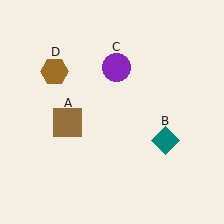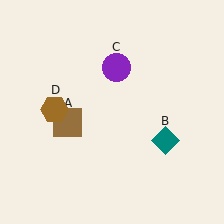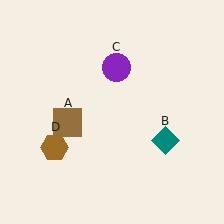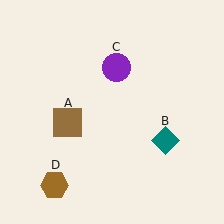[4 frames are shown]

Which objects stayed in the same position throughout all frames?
Brown square (object A) and teal diamond (object B) and purple circle (object C) remained stationary.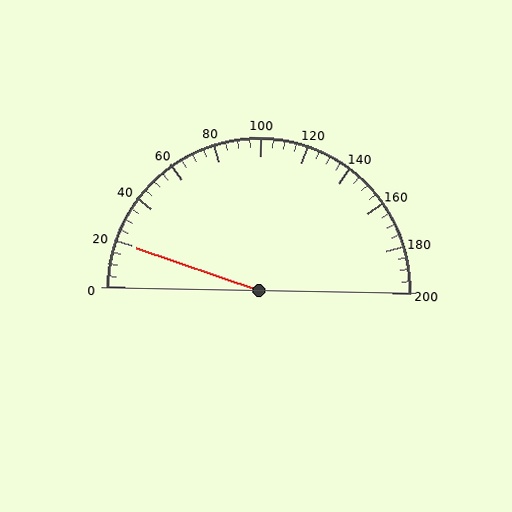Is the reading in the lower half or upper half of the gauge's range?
The reading is in the lower half of the range (0 to 200).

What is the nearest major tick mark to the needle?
The nearest major tick mark is 20.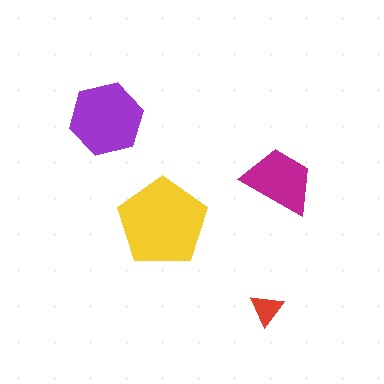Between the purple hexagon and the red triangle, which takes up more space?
The purple hexagon.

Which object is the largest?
The yellow pentagon.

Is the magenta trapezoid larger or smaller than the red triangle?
Larger.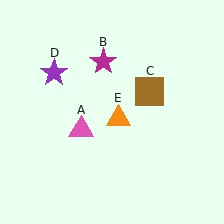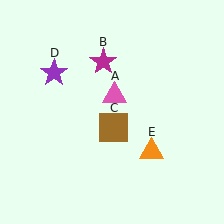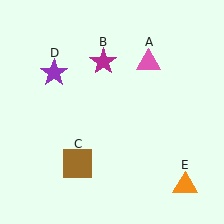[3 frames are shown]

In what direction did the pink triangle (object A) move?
The pink triangle (object A) moved up and to the right.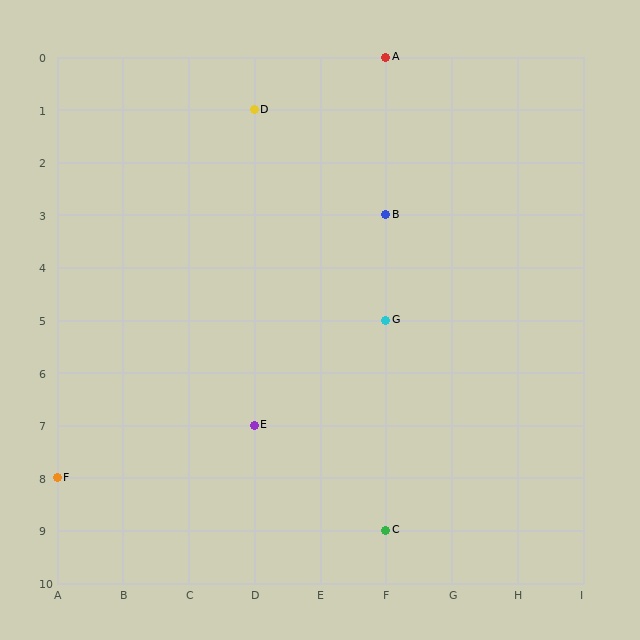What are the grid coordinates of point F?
Point F is at grid coordinates (A, 8).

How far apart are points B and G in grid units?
Points B and G are 2 rows apart.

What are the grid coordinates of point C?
Point C is at grid coordinates (F, 9).